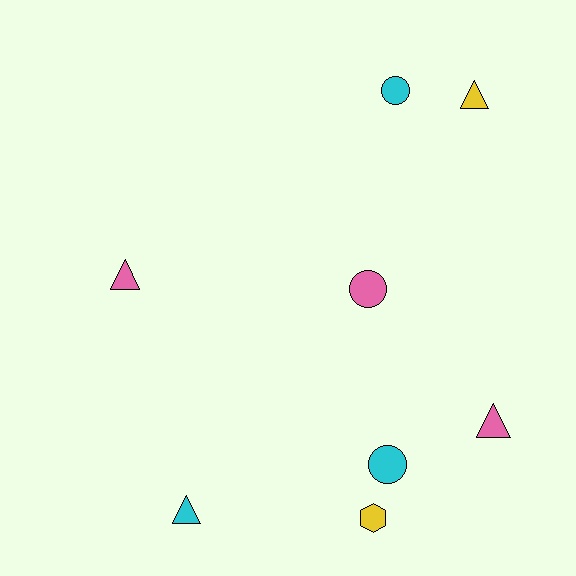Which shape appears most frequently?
Triangle, with 4 objects.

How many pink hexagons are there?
There are no pink hexagons.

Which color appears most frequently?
Pink, with 3 objects.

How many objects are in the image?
There are 8 objects.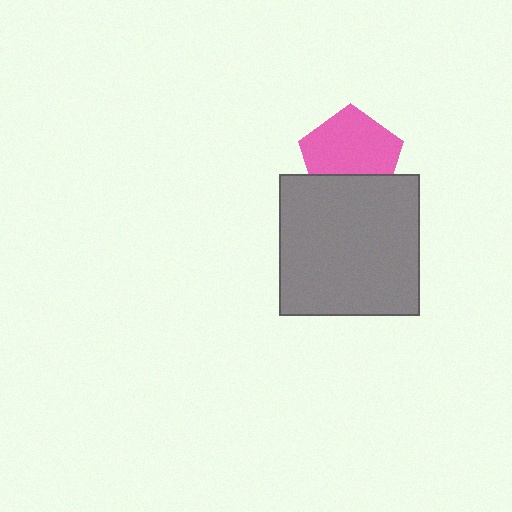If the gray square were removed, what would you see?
You would see the complete pink pentagon.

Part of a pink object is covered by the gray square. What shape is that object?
It is a pentagon.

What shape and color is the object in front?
The object in front is a gray square.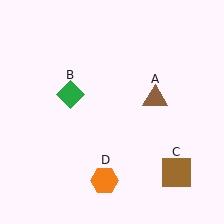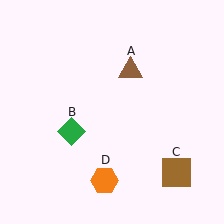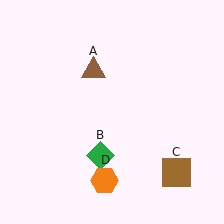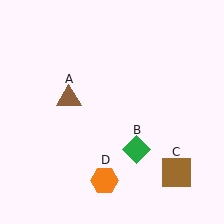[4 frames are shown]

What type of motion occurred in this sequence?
The brown triangle (object A), green diamond (object B) rotated counterclockwise around the center of the scene.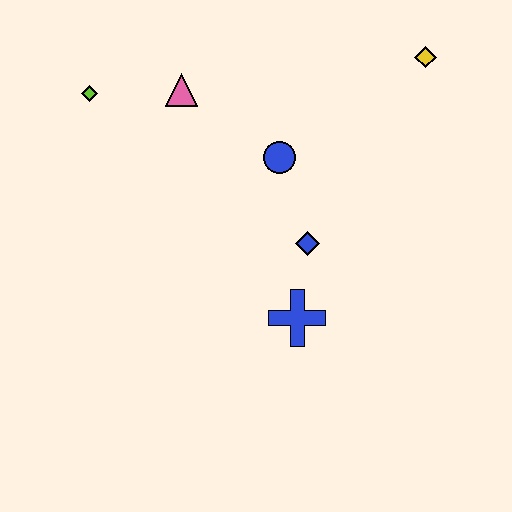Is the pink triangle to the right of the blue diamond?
No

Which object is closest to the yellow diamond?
The blue circle is closest to the yellow diamond.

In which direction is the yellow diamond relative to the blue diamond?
The yellow diamond is above the blue diamond.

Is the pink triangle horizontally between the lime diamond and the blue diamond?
Yes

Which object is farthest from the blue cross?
The lime diamond is farthest from the blue cross.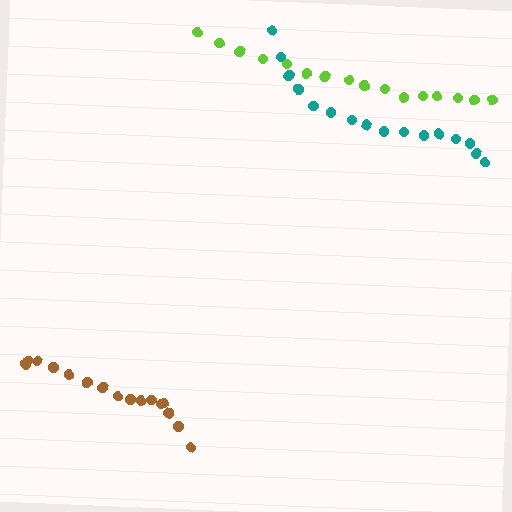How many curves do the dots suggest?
There are 3 distinct paths.